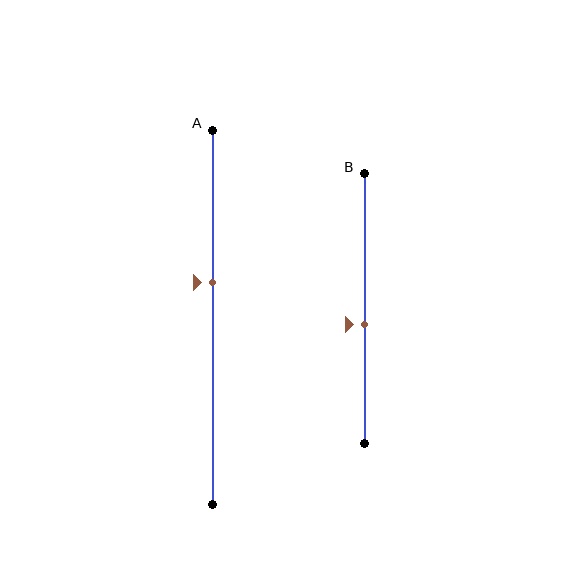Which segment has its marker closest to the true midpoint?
Segment B has its marker closest to the true midpoint.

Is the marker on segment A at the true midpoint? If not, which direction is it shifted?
No, the marker on segment A is shifted upward by about 9% of the segment length.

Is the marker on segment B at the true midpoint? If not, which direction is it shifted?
No, the marker on segment B is shifted downward by about 6% of the segment length.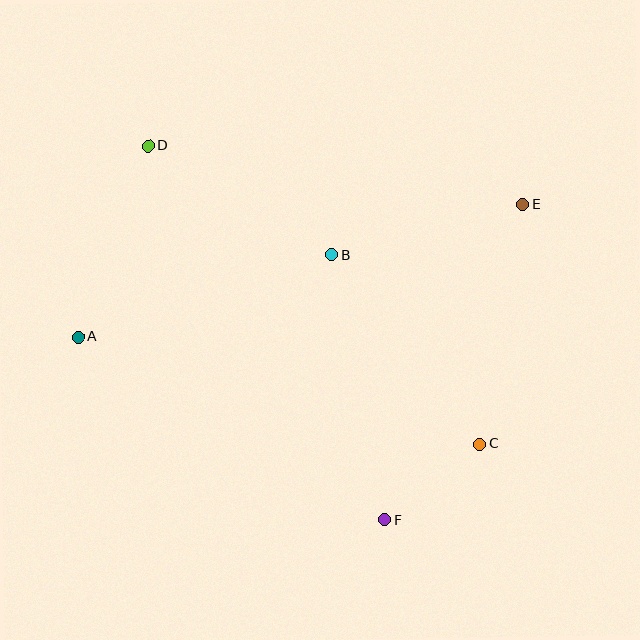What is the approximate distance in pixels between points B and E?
The distance between B and E is approximately 198 pixels.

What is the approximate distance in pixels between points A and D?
The distance between A and D is approximately 203 pixels.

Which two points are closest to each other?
Points C and F are closest to each other.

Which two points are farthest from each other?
Points A and E are farthest from each other.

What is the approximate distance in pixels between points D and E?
The distance between D and E is approximately 379 pixels.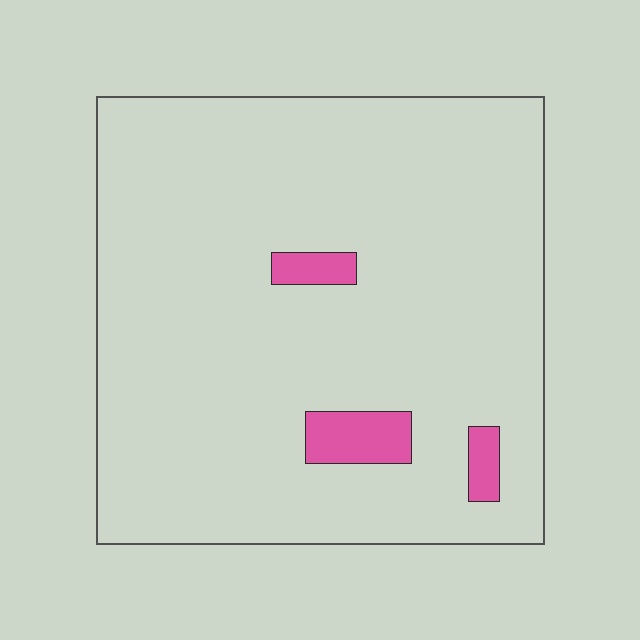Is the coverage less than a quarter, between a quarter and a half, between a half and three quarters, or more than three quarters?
Less than a quarter.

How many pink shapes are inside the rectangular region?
3.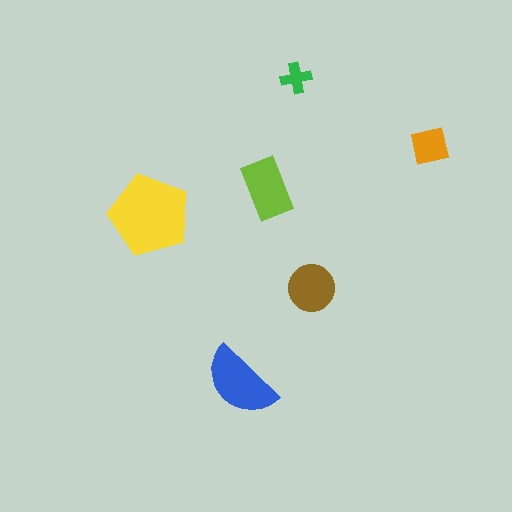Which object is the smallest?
The green cross.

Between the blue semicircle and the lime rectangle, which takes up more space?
The blue semicircle.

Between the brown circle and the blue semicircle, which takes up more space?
The blue semicircle.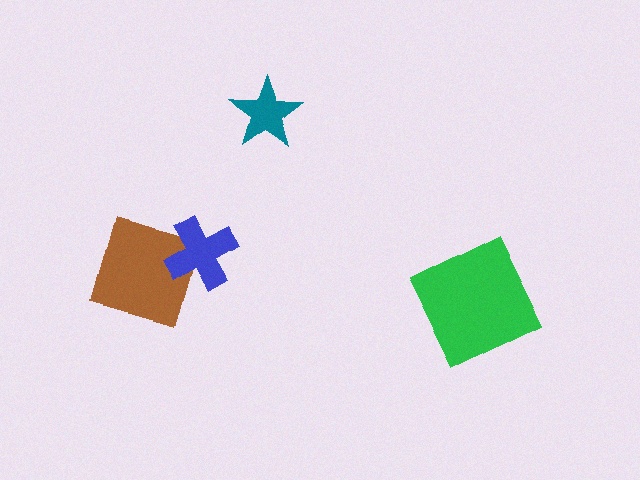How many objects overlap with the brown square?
1 object overlaps with the brown square.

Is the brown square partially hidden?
Yes, it is partially covered by another shape.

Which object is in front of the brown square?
The blue cross is in front of the brown square.